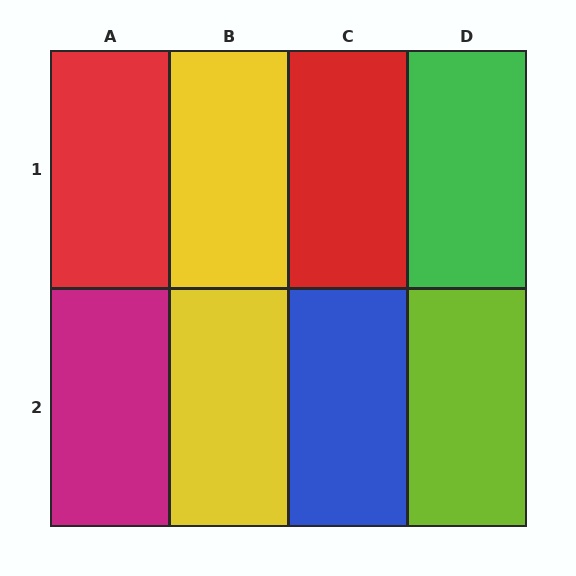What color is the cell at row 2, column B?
Yellow.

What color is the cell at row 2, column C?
Blue.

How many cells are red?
2 cells are red.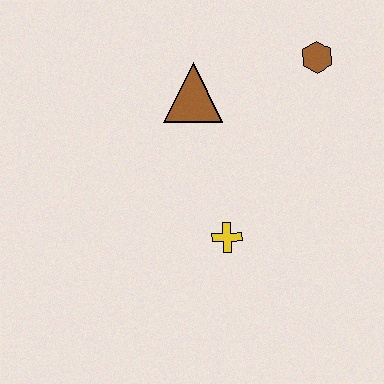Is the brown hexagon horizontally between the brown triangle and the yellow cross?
No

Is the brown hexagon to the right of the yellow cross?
Yes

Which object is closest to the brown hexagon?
The brown triangle is closest to the brown hexagon.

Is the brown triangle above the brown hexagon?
No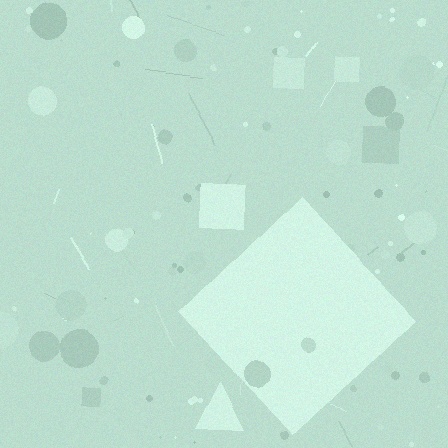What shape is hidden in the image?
A diamond is hidden in the image.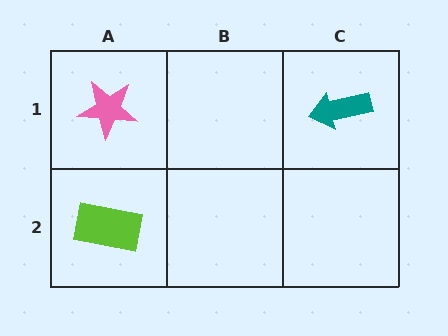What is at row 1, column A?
A pink star.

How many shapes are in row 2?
1 shape.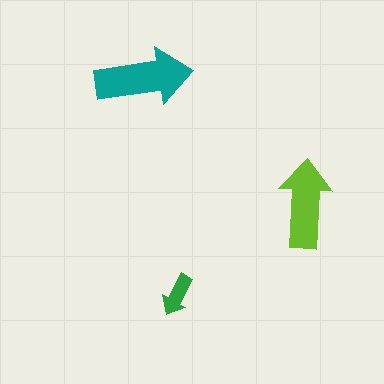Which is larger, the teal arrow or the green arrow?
The teal one.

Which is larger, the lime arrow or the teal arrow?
The teal one.